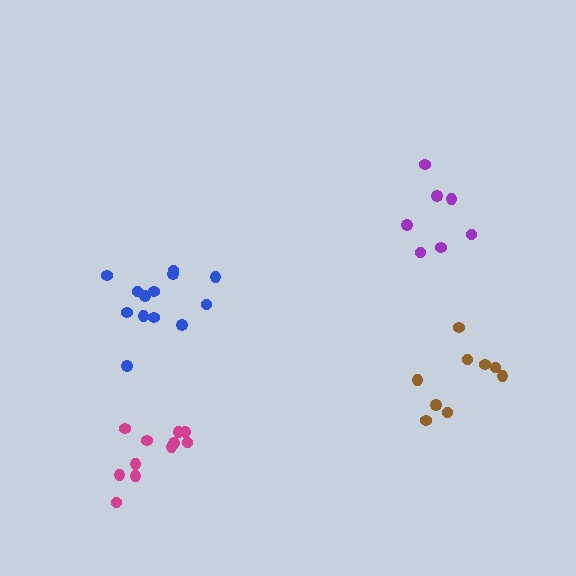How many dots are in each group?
Group 1: 9 dots, Group 2: 13 dots, Group 3: 11 dots, Group 4: 7 dots (40 total).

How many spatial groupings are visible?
There are 4 spatial groupings.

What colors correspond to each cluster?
The clusters are colored: brown, blue, magenta, purple.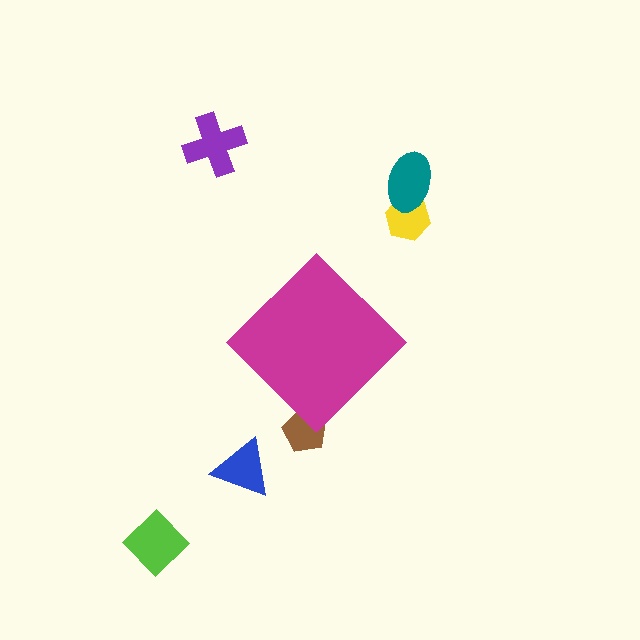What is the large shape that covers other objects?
A magenta diamond.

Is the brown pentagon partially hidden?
Yes, the brown pentagon is partially hidden behind the magenta diamond.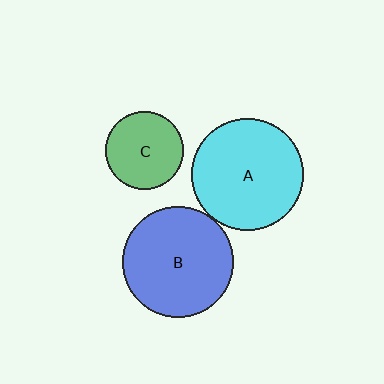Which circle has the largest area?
Circle A (cyan).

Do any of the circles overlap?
No, none of the circles overlap.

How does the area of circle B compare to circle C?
Approximately 2.0 times.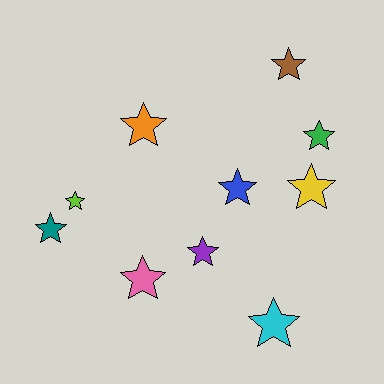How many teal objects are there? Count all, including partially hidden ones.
There is 1 teal object.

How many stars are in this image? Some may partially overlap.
There are 10 stars.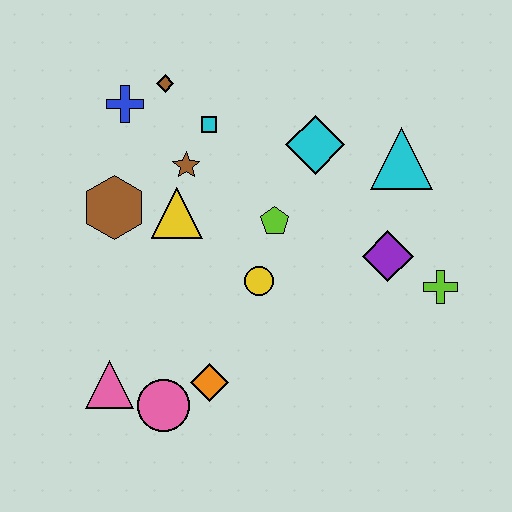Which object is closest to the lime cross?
The purple diamond is closest to the lime cross.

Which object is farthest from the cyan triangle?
The pink triangle is farthest from the cyan triangle.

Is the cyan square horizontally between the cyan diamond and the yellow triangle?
Yes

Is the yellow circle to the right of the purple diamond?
No